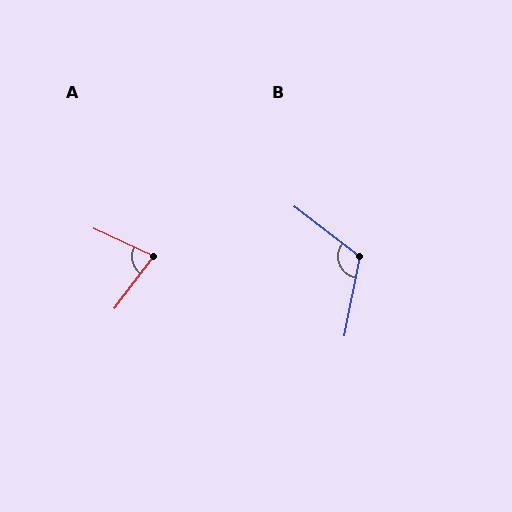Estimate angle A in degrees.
Approximately 78 degrees.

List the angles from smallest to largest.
A (78°), B (116°).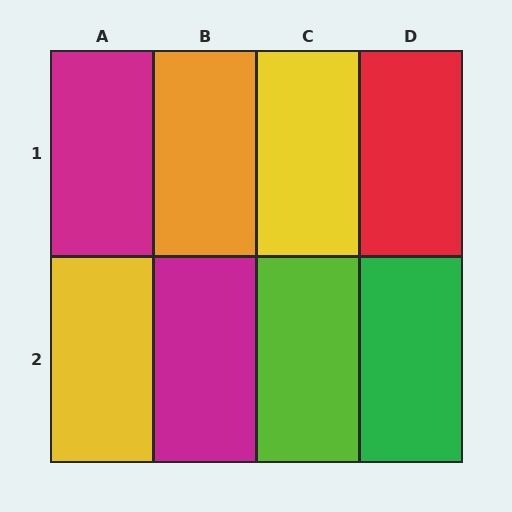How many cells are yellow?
2 cells are yellow.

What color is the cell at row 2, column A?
Yellow.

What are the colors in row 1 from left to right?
Magenta, orange, yellow, red.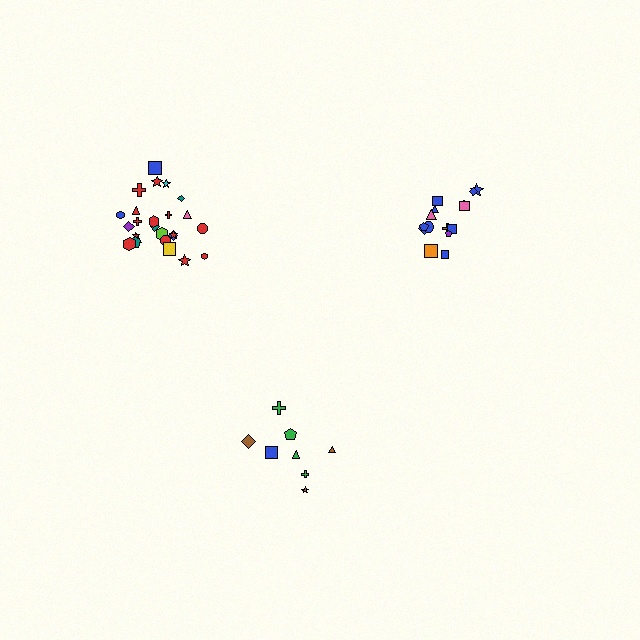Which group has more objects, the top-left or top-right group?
The top-left group.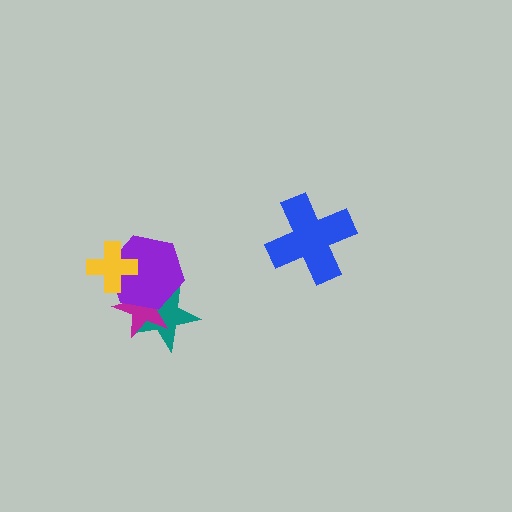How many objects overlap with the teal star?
2 objects overlap with the teal star.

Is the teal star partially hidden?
Yes, it is partially covered by another shape.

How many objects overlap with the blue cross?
0 objects overlap with the blue cross.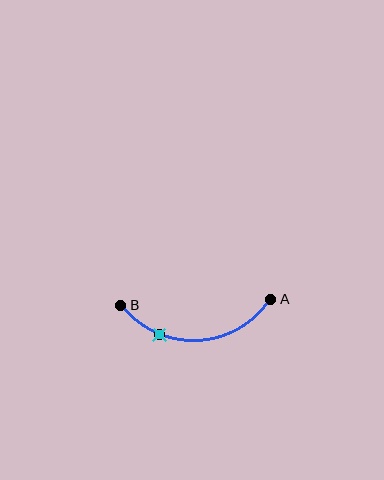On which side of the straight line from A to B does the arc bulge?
The arc bulges below the straight line connecting A and B.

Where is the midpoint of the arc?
The arc midpoint is the point on the curve farthest from the straight line joining A and B. It sits below that line.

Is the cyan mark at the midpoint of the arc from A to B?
No. The cyan mark lies on the arc but is closer to endpoint B. The arc midpoint would be at the point on the curve equidistant along the arc from both A and B.